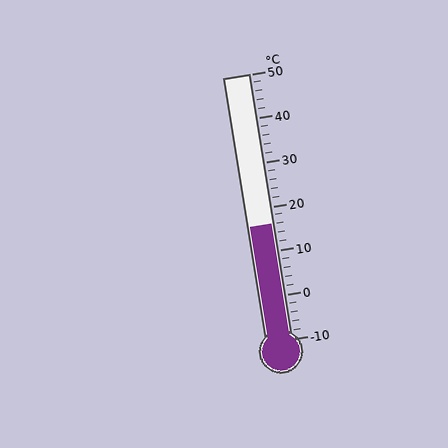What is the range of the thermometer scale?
The thermometer scale ranges from -10°C to 50°C.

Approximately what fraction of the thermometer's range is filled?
The thermometer is filled to approximately 45% of its range.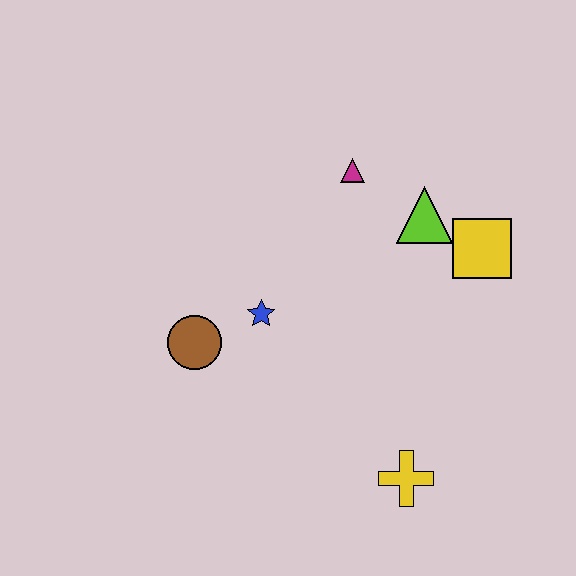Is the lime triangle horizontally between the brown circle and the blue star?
No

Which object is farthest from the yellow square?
The brown circle is farthest from the yellow square.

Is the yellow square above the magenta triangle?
No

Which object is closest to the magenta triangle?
The lime triangle is closest to the magenta triangle.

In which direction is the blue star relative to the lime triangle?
The blue star is to the left of the lime triangle.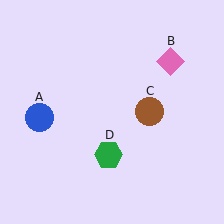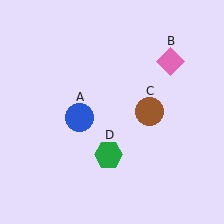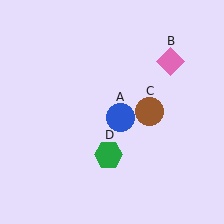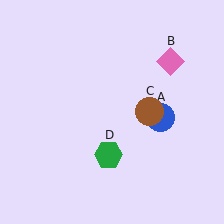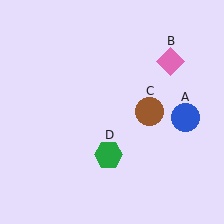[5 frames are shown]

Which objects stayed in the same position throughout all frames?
Pink diamond (object B) and brown circle (object C) and green hexagon (object D) remained stationary.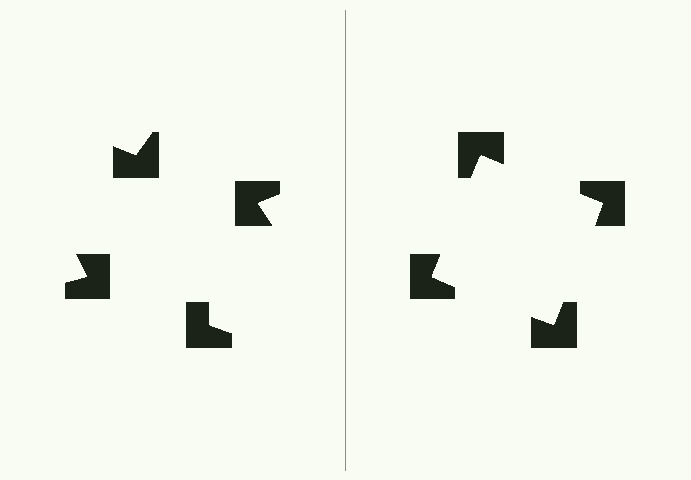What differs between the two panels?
The notched squares are positioned identically on both sides; only the wedge orientations differ. On the right they align to a square; on the left they are misaligned.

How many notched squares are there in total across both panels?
8 — 4 on each side.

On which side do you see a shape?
An illusory square appears on the right side. On the left side the wedge cuts are rotated, so no coherent shape forms.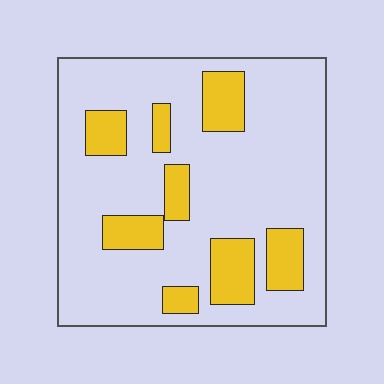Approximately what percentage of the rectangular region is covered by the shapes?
Approximately 20%.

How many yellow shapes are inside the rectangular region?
8.